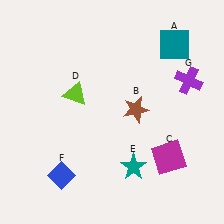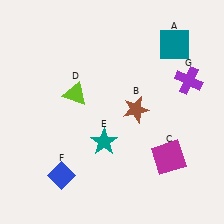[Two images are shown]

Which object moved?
The teal star (E) moved left.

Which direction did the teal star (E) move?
The teal star (E) moved left.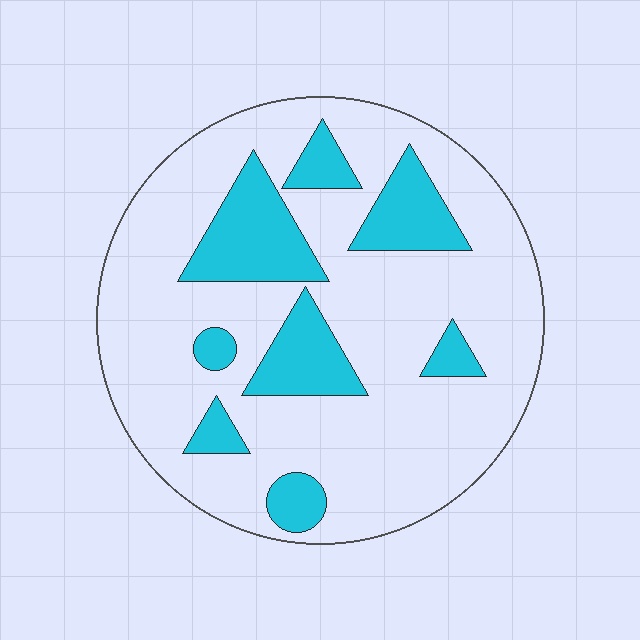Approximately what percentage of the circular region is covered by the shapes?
Approximately 25%.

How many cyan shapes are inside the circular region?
8.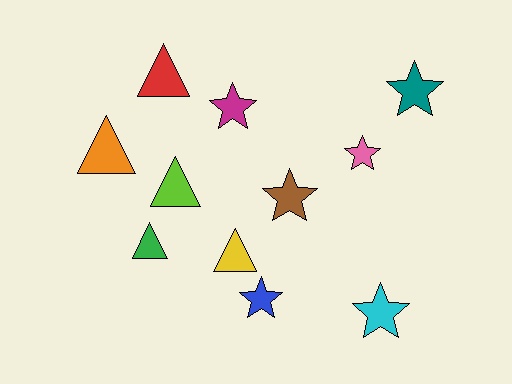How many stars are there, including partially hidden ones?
There are 6 stars.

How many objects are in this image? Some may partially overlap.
There are 11 objects.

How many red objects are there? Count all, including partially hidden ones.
There is 1 red object.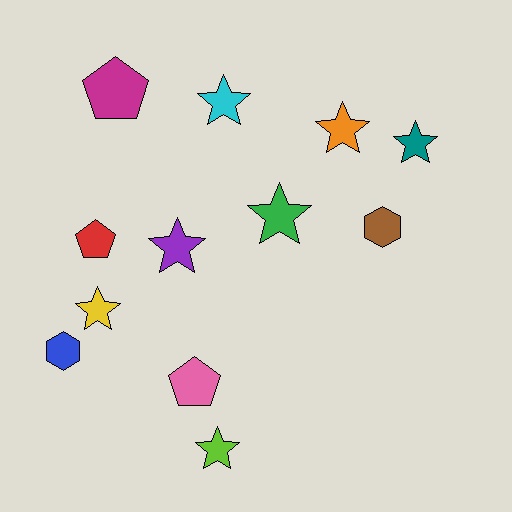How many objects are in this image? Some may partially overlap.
There are 12 objects.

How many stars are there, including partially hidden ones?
There are 7 stars.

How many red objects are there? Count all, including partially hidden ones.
There is 1 red object.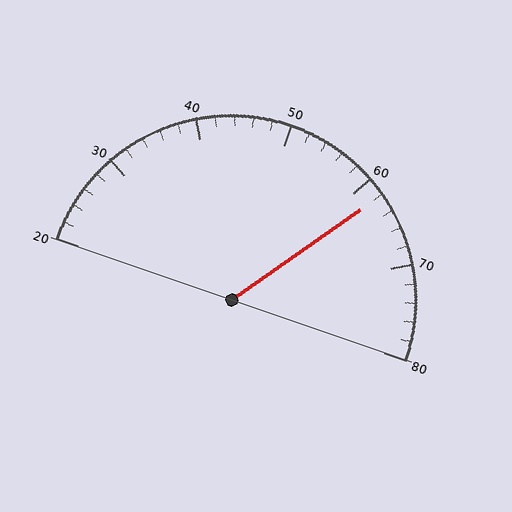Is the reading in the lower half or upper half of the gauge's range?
The reading is in the upper half of the range (20 to 80).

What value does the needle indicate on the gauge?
The needle indicates approximately 62.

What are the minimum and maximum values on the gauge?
The gauge ranges from 20 to 80.